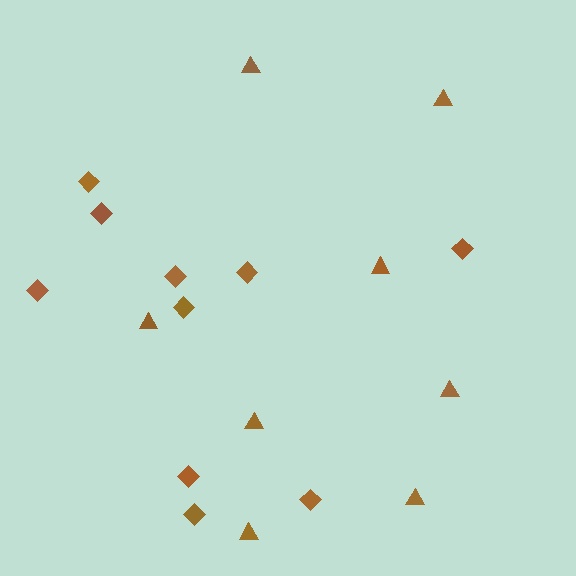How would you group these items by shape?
There are 2 groups: one group of triangles (8) and one group of diamonds (10).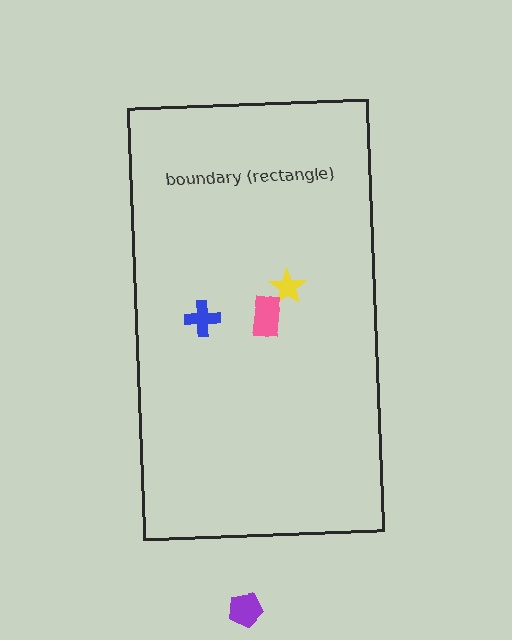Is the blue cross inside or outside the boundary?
Inside.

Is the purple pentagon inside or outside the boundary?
Outside.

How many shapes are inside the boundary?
3 inside, 1 outside.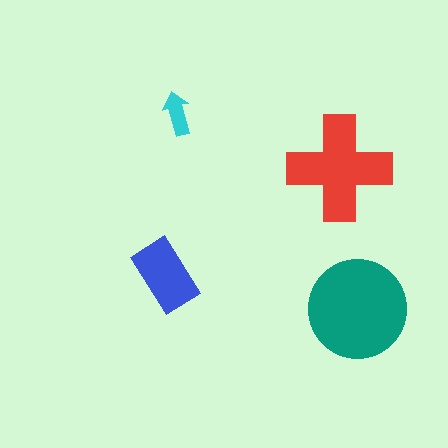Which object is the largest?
The teal circle.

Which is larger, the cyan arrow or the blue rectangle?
The blue rectangle.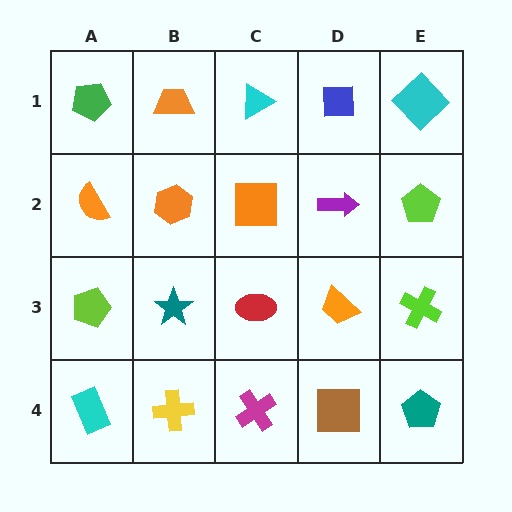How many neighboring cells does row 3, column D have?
4.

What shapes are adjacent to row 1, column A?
An orange semicircle (row 2, column A), an orange trapezoid (row 1, column B).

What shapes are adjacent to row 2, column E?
A cyan diamond (row 1, column E), a lime cross (row 3, column E), a purple arrow (row 2, column D).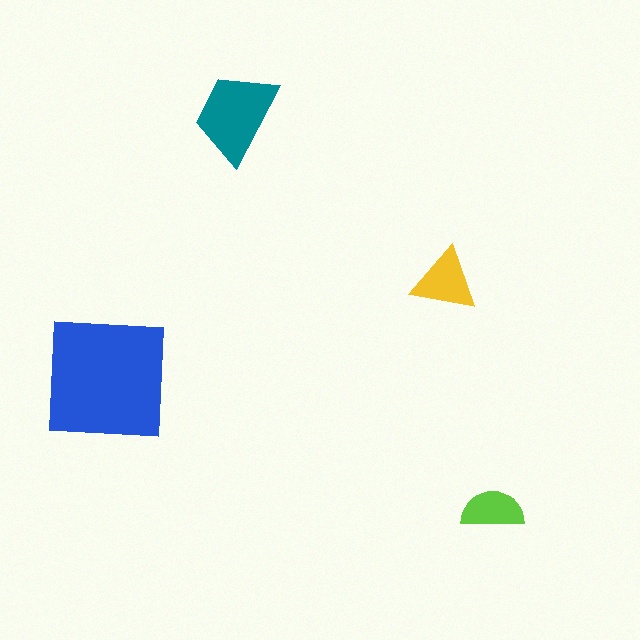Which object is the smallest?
The lime semicircle.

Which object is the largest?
The blue square.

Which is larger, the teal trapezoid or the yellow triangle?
The teal trapezoid.